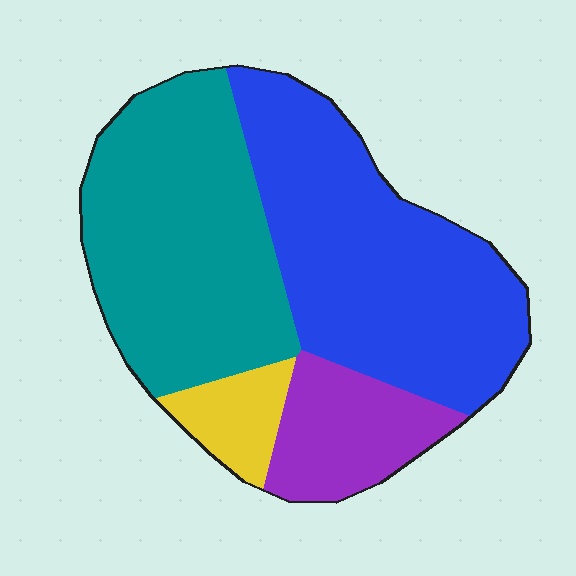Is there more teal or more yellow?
Teal.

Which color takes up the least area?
Yellow, at roughly 5%.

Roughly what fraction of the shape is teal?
Teal takes up between a quarter and a half of the shape.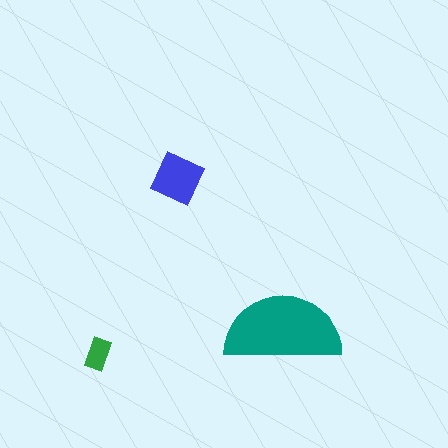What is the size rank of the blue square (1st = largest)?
2nd.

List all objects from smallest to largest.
The green rectangle, the blue square, the teal semicircle.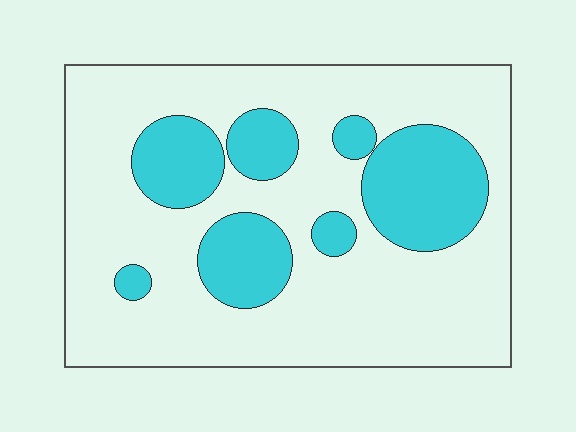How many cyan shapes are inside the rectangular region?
7.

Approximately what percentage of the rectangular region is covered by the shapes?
Approximately 25%.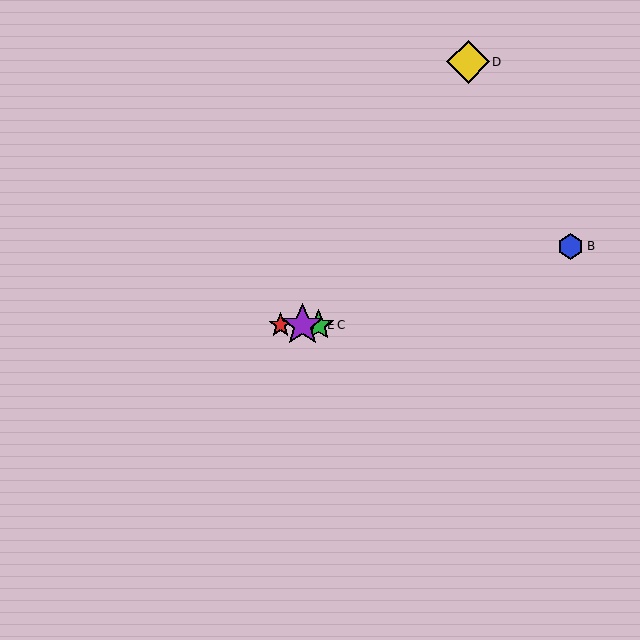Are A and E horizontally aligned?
Yes, both are at y≈325.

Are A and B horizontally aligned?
No, A is at y≈325 and B is at y≈247.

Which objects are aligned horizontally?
Objects A, C, E are aligned horizontally.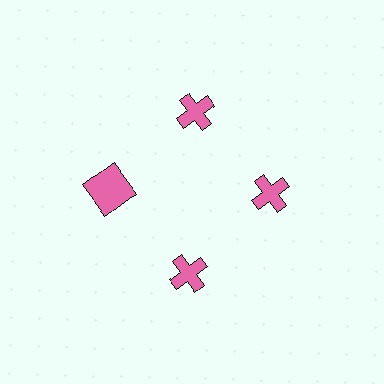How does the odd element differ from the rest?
It has a different shape: square instead of cross.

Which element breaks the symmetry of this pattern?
The pink square at roughly the 9 o'clock position breaks the symmetry. All other shapes are pink crosses.